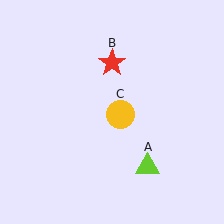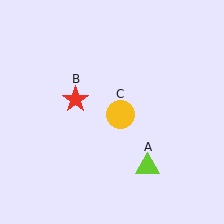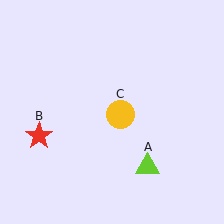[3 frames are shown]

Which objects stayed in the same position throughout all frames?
Lime triangle (object A) and yellow circle (object C) remained stationary.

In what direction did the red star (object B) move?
The red star (object B) moved down and to the left.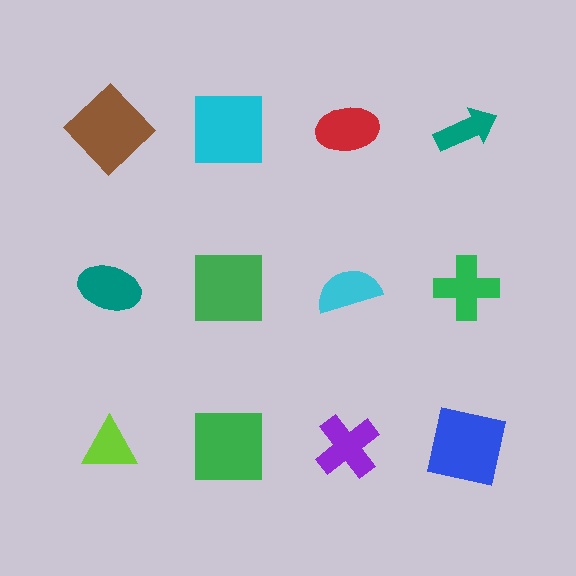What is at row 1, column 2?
A cyan square.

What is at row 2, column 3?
A cyan semicircle.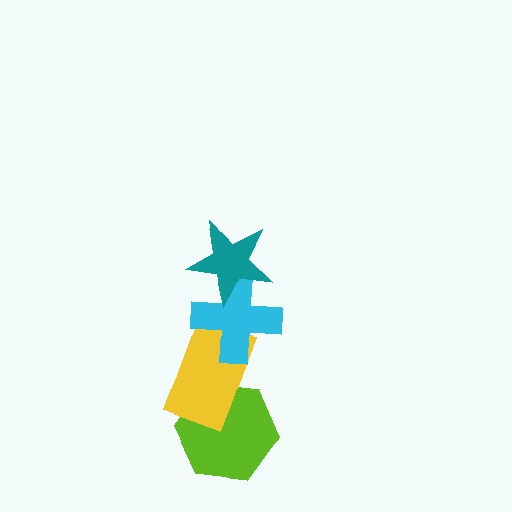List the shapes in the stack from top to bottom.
From top to bottom: the teal star, the cyan cross, the yellow rectangle, the lime hexagon.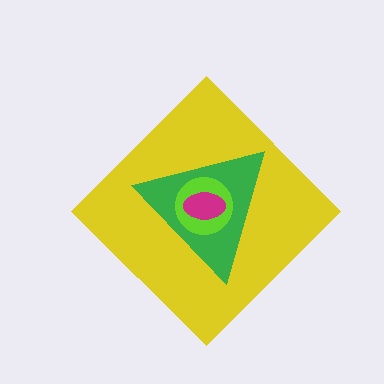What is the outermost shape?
The yellow diamond.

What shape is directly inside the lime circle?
The magenta ellipse.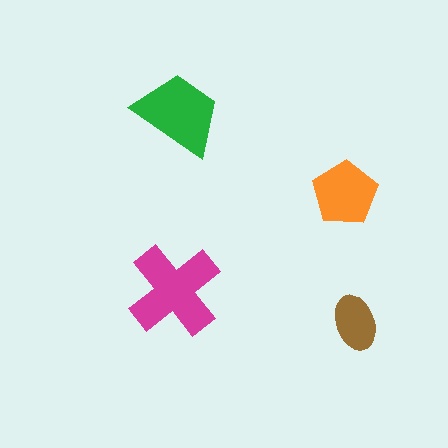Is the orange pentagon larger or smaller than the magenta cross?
Smaller.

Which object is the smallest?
The brown ellipse.